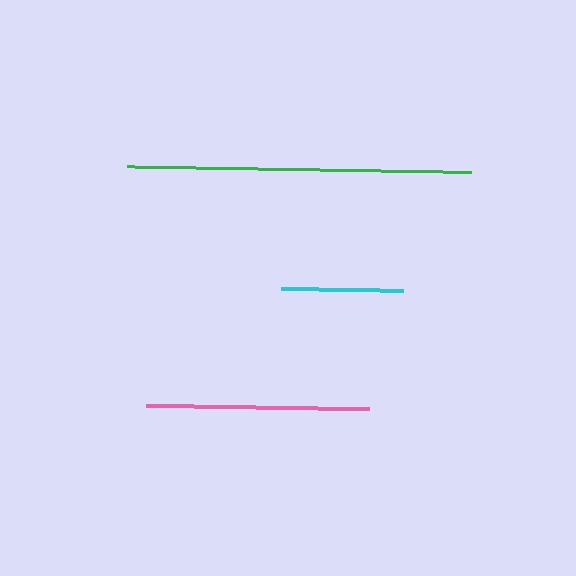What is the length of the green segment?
The green segment is approximately 345 pixels long.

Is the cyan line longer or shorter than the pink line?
The pink line is longer than the cyan line.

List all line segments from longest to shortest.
From longest to shortest: green, pink, cyan.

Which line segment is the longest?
The green line is the longest at approximately 345 pixels.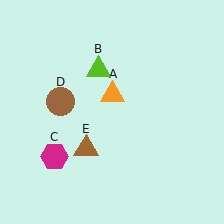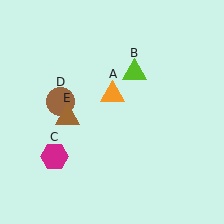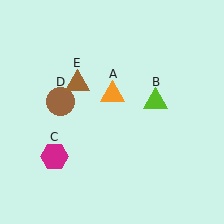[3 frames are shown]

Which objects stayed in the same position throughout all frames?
Orange triangle (object A) and magenta hexagon (object C) and brown circle (object D) remained stationary.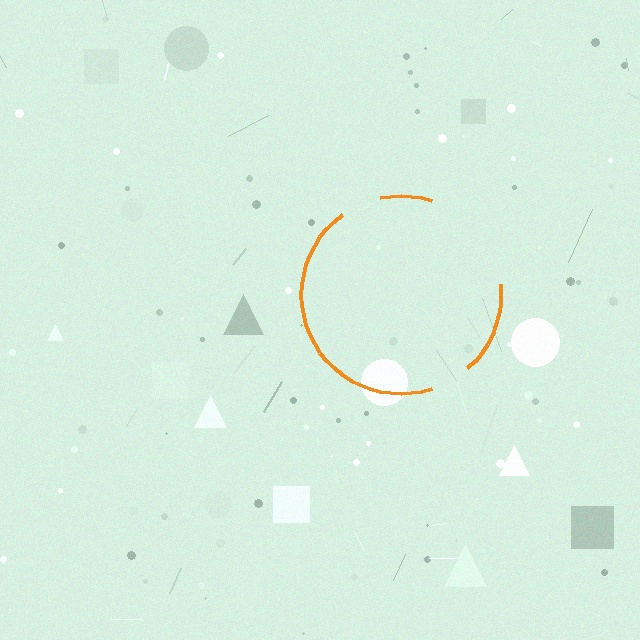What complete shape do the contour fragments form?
The contour fragments form a circle.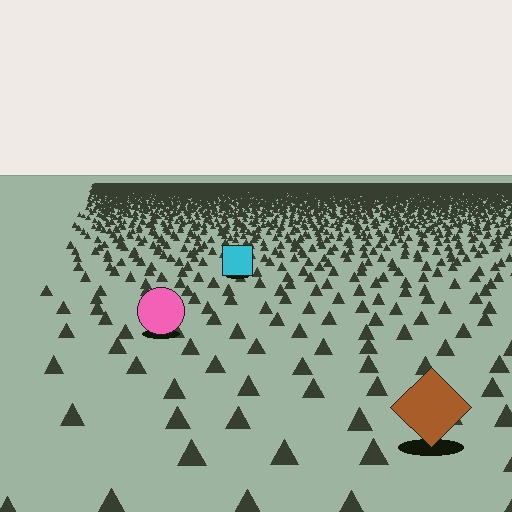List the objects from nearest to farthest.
From nearest to farthest: the brown diamond, the pink circle, the cyan square.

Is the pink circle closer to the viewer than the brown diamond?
No. The brown diamond is closer — you can tell from the texture gradient: the ground texture is coarser near it.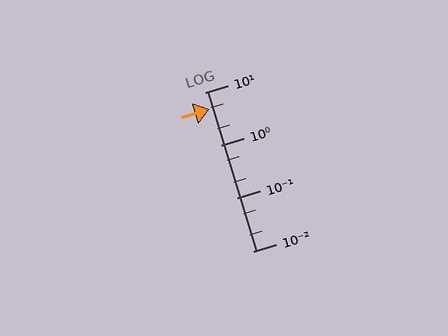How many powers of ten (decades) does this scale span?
The scale spans 3 decades, from 0.01 to 10.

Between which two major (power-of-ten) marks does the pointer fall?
The pointer is between 1 and 10.